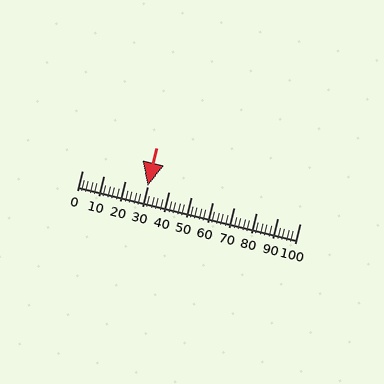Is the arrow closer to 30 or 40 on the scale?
The arrow is closer to 30.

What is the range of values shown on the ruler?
The ruler shows values from 0 to 100.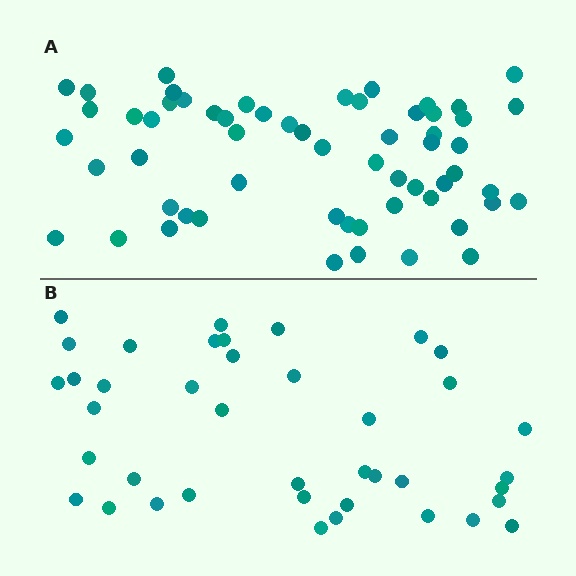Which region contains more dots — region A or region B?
Region A (the top region) has more dots.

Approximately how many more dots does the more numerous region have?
Region A has approximately 20 more dots than region B.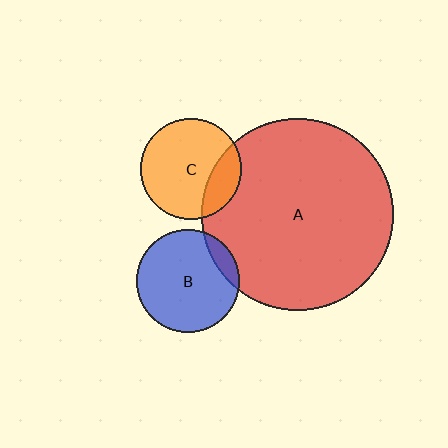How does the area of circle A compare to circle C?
Approximately 3.6 times.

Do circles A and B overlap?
Yes.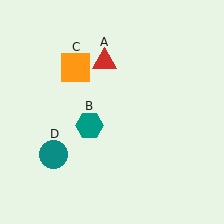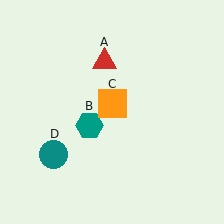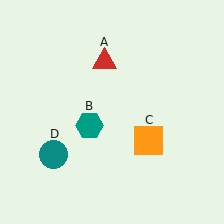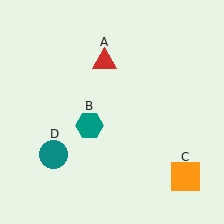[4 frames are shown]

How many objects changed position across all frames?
1 object changed position: orange square (object C).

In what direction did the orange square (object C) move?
The orange square (object C) moved down and to the right.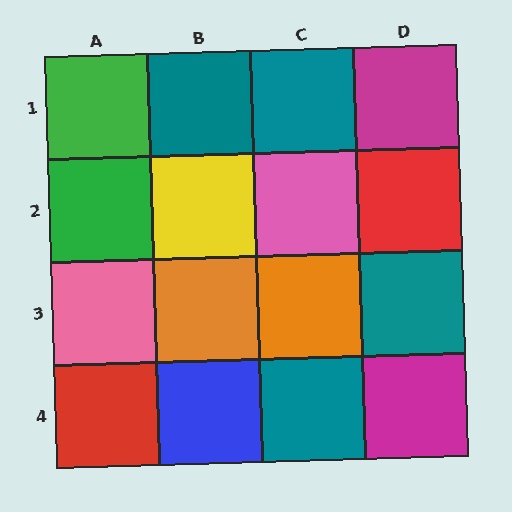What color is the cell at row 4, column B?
Blue.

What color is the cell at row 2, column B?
Yellow.